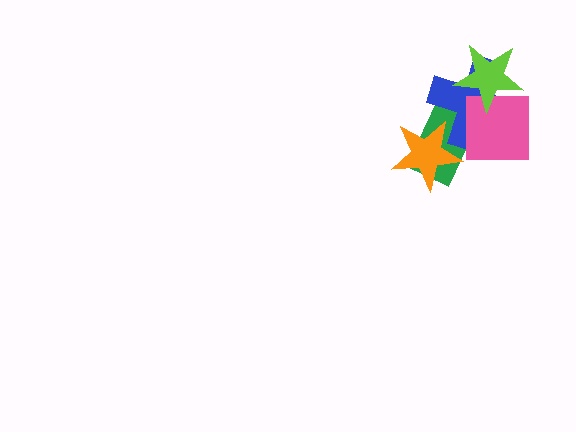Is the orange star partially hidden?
No, no other shape covers it.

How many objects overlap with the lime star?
2 objects overlap with the lime star.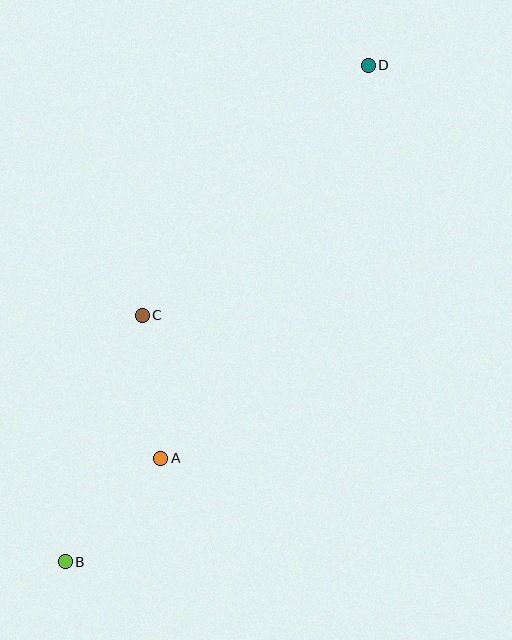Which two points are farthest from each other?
Points B and D are farthest from each other.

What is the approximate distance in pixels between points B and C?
The distance between B and C is approximately 258 pixels.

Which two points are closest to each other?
Points A and B are closest to each other.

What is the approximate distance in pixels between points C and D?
The distance between C and D is approximately 337 pixels.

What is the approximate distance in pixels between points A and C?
The distance between A and C is approximately 144 pixels.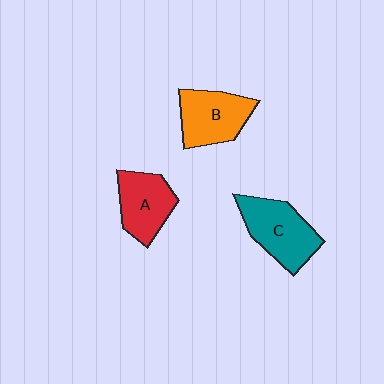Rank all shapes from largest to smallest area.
From largest to smallest: C (teal), B (orange), A (red).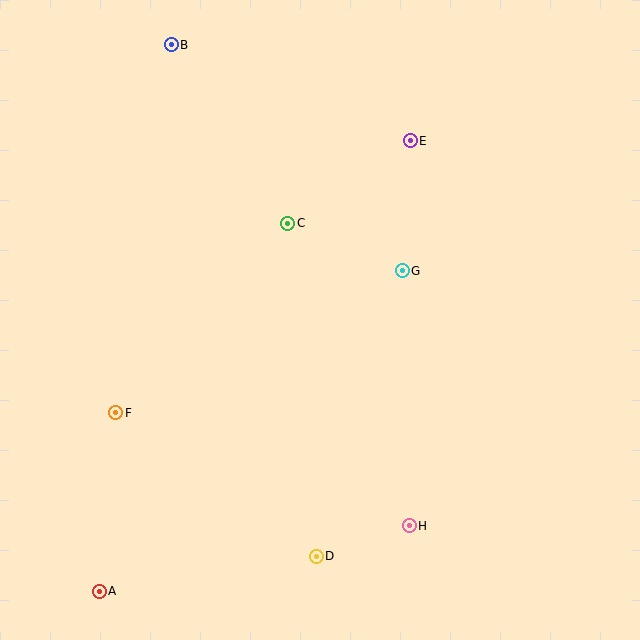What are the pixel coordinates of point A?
Point A is at (99, 591).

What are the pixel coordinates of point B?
Point B is at (171, 45).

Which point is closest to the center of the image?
Point G at (402, 271) is closest to the center.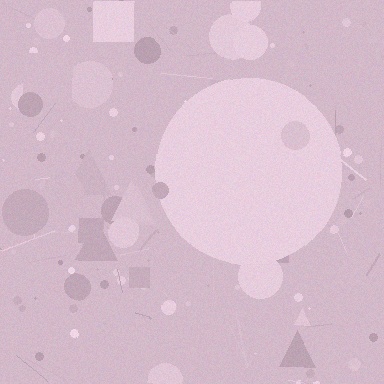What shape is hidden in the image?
A circle is hidden in the image.